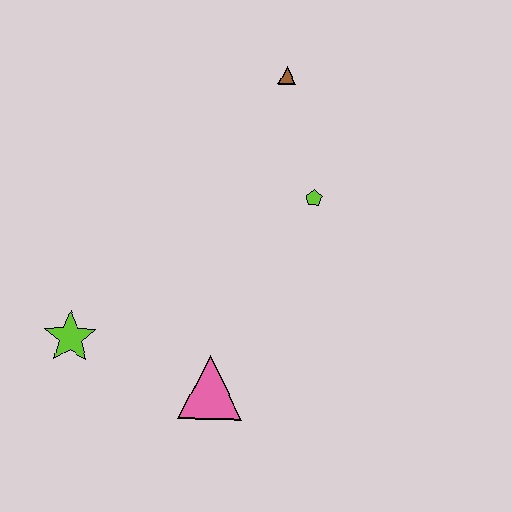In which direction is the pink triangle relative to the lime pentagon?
The pink triangle is below the lime pentagon.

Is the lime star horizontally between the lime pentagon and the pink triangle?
No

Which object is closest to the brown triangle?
The lime pentagon is closest to the brown triangle.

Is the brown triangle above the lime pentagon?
Yes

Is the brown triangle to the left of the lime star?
No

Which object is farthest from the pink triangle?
The brown triangle is farthest from the pink triangle.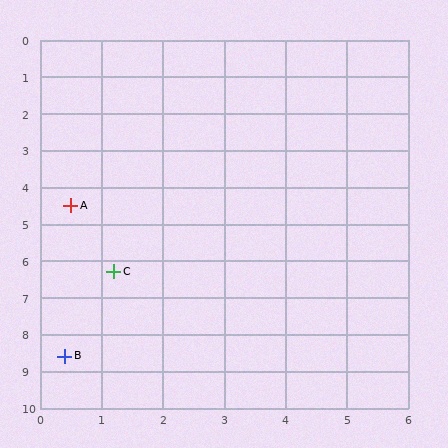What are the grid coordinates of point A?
Point A is at approximately (0.5, 4.5).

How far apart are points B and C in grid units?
Points B and C are about 2.4 grid units apart.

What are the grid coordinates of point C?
Point C is at approximately (1.2, 6.3).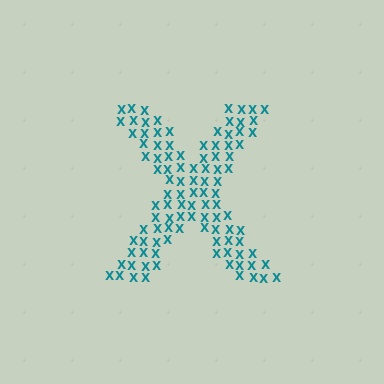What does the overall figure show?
The overall figure shows the letter X.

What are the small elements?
The small elements are letter X's.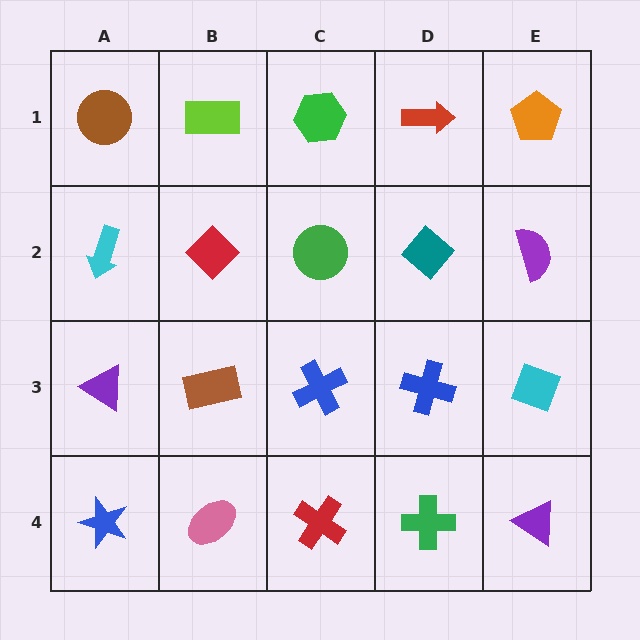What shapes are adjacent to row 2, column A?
A brown circle (row 1, column A), a purple triangle (row 3, column A), a red diamond (row 2, column B).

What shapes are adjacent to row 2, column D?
A red arrow (row 1, column D), a blue cross (row 3, column D), a green circle (row 2, column C), a purple semicircle (row 2, column E).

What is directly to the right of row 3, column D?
A cyan diamond.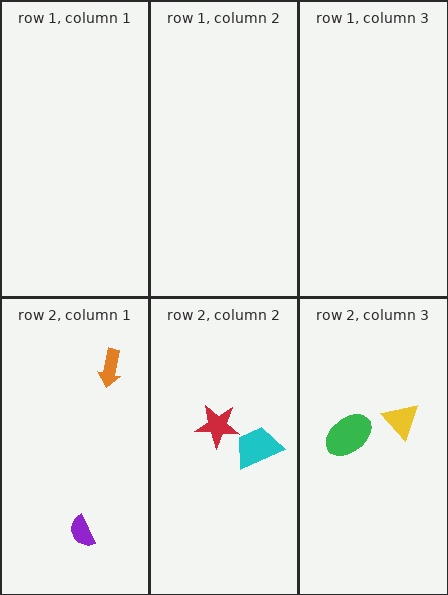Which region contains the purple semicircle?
The row 2, column 1 region.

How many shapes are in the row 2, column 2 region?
2.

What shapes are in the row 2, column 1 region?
The orange arrow, the purple semicircle.